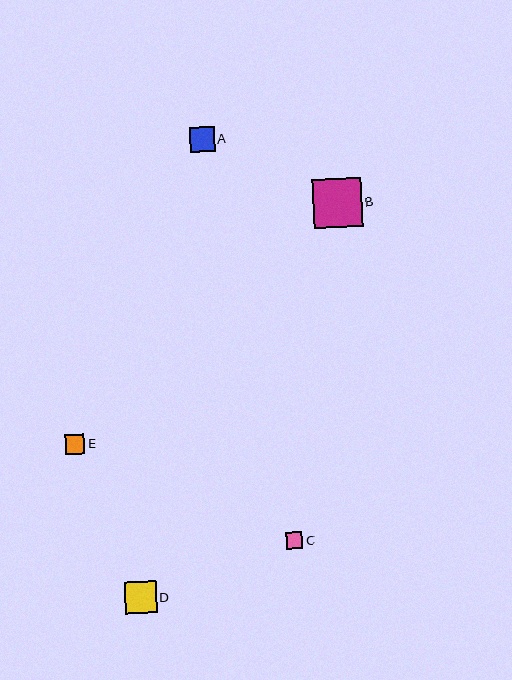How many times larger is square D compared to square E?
Square D is approximately 1.6 times the size of square E.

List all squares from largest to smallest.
From largest to smallest: B, D, A, E, C.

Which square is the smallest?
Square C is the smallest with a size of approximately 17 pixels.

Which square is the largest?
Square B is the largest with a size of approximately 48 pixels.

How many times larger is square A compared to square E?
Square A is approximately 1.3 times the size of square E.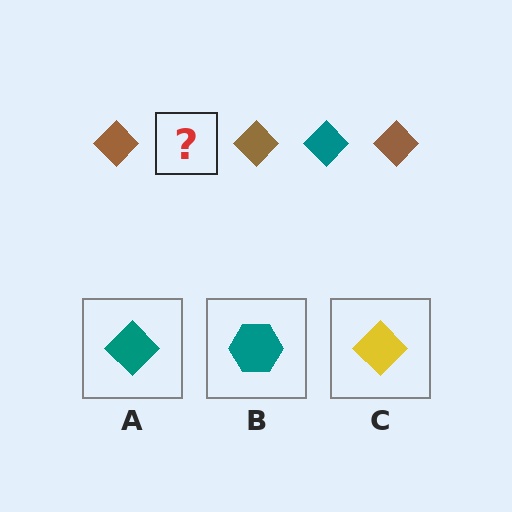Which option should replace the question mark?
Option A.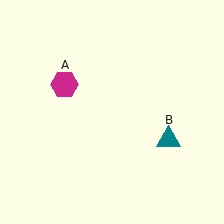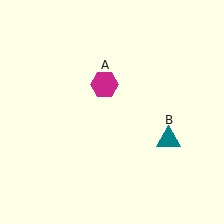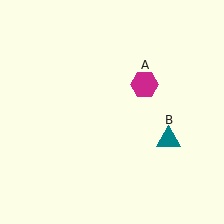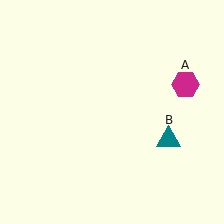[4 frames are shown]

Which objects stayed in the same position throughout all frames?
Teal triangle (object B) remained stationary.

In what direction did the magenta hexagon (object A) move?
The magenta hexagon (object A) moved right.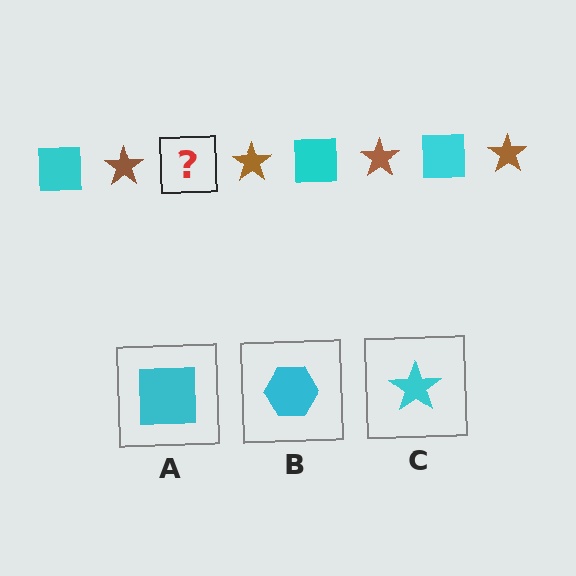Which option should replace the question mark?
Option A.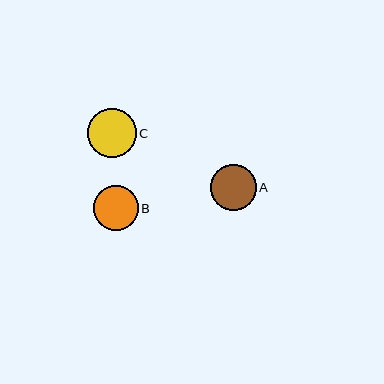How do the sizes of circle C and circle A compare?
Circle C and circle A are approximately the same size.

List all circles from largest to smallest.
From largest to smallest: C, A, B.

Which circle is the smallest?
Circle B is the smallest with a size of approximately 45 pixels.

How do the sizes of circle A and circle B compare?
Circle A and circle B are approximately the same size.